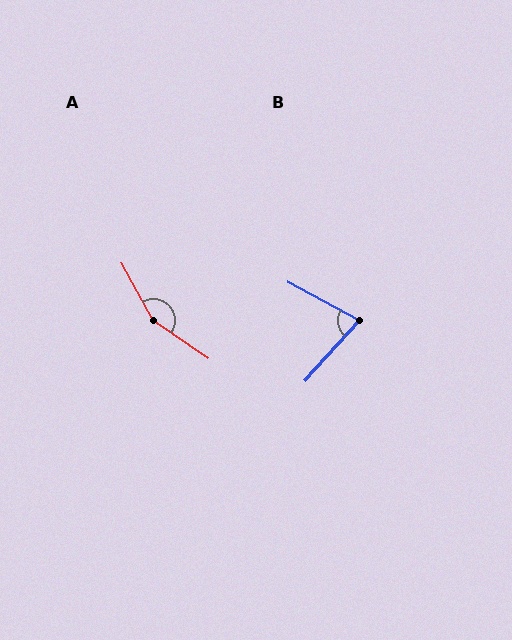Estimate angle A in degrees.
Approximately 154 degrees.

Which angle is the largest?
A, at approximately 154 degrees.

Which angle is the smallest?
B, at approximately 76 degrees.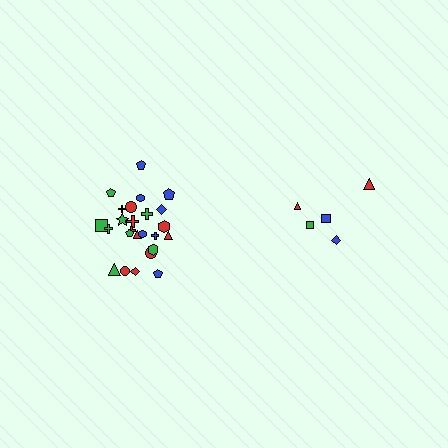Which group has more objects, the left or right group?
The left group.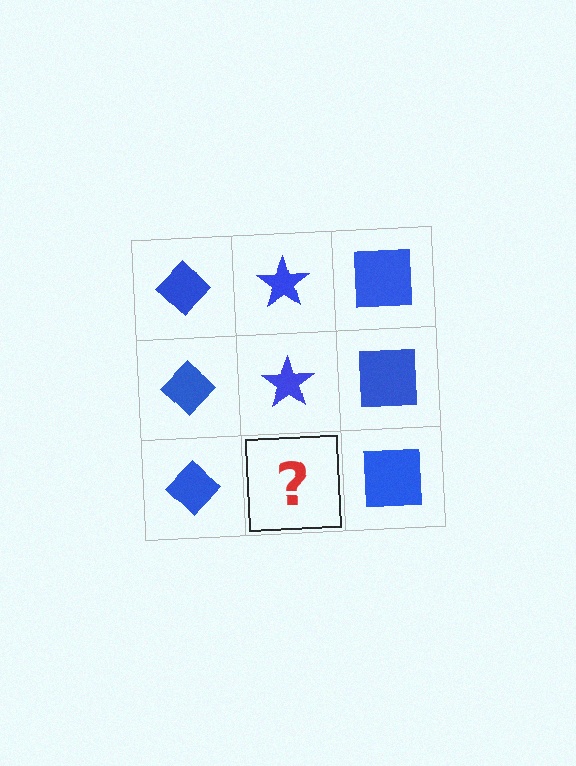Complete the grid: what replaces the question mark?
The question mark should be replaced with a blue star.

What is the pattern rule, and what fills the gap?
The rule is that each column has a consistent shape. The gap should be filled with a blue star.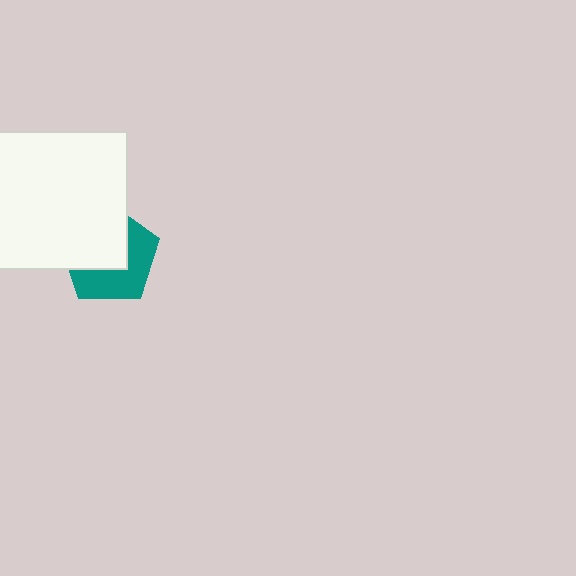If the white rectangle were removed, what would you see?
You would see the complete teal pentagon.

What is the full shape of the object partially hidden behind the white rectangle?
The partially hidden object is a teal pentagon.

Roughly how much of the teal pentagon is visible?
About half of it is visible (roughly 50%).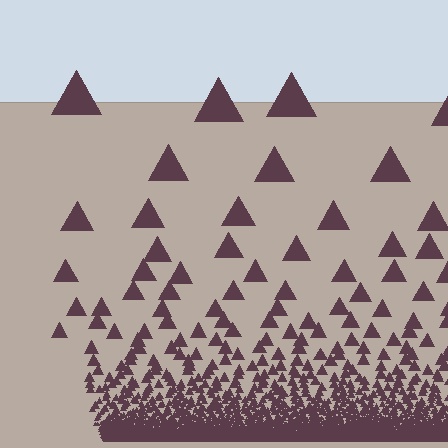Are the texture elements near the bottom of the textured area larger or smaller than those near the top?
Smaller. The gradient is inverted — elements near the bottom are smaller and denser.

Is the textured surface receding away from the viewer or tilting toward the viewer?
The surface appears to tilt toward the viewer. Texture elements get larger and sparser toward the top.